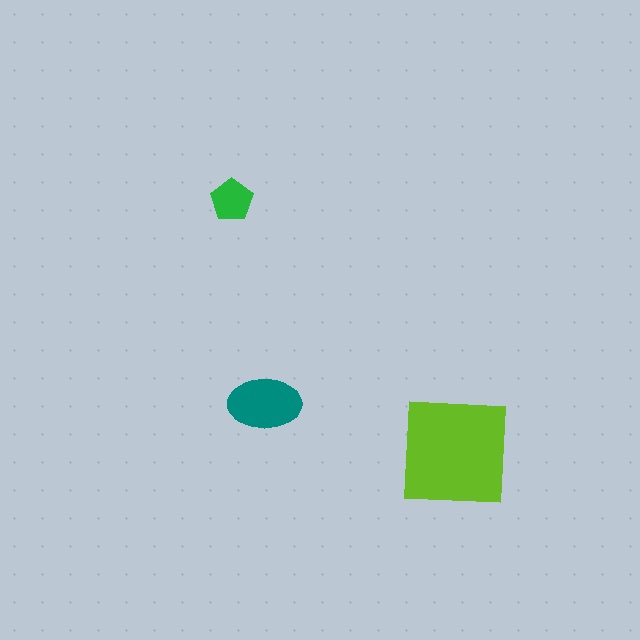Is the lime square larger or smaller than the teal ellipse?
Larger.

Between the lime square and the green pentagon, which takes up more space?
The lime square.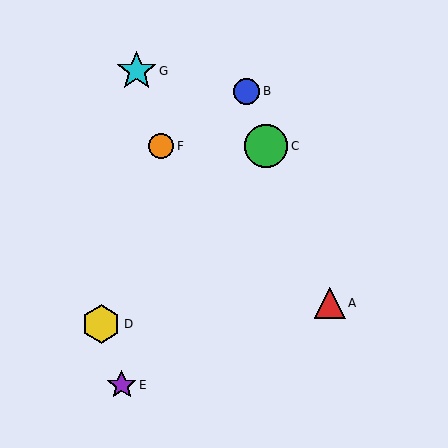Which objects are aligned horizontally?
Objects C, F are aligned horizontally.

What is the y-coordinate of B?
Object B is at y≈91.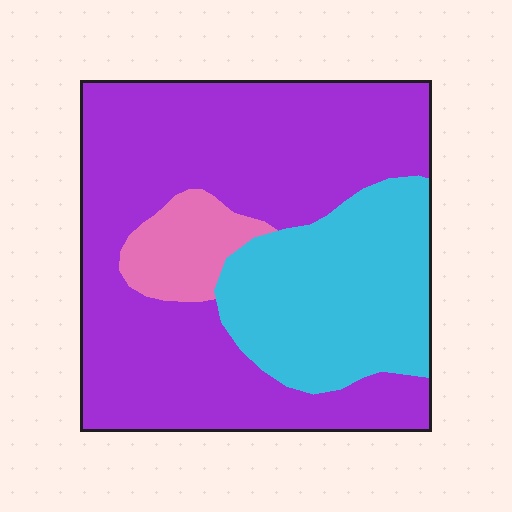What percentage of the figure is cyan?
Cyan takes up about one quarter (1/4) of the figure.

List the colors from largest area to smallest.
From largest to smallest: purple, cyan, pink.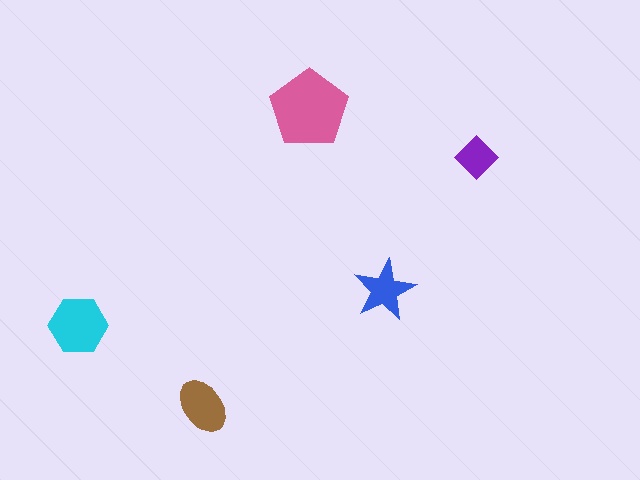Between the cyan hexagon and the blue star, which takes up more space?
The cyan hexagon.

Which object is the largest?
The pink pentagon.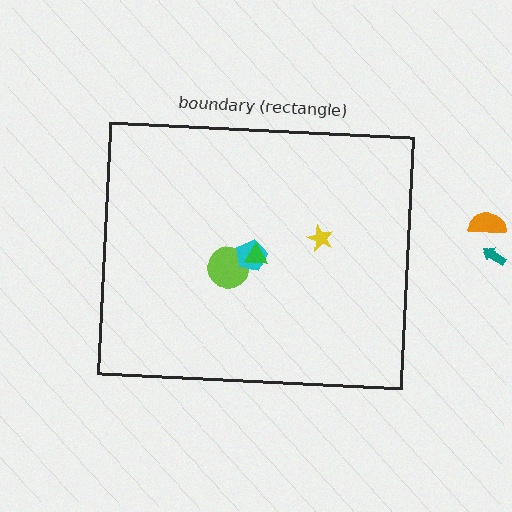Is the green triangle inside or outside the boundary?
Inside.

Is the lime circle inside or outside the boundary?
Inside.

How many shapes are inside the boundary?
4 inside, 2 outside.